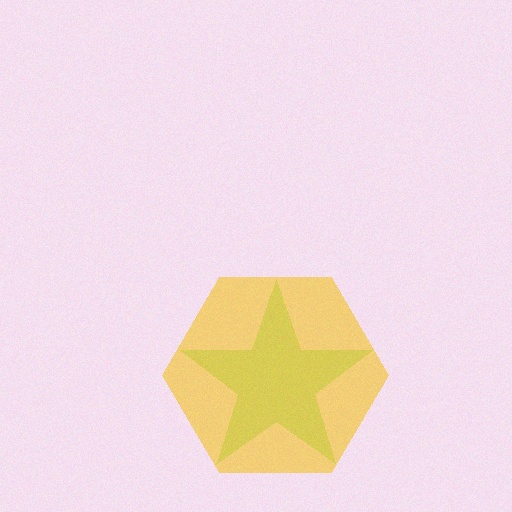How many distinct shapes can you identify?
There are 2 distinct shapes: a lime star, a yellow hexagon.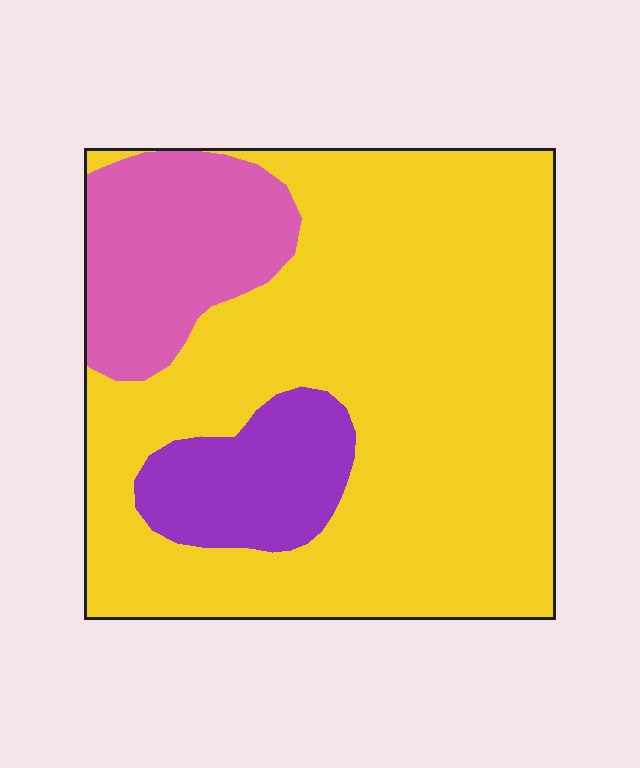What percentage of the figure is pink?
Pink takes up about one sixth (1/6) of the figure.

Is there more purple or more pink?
Pink.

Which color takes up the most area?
Yellow, at roughly 70%.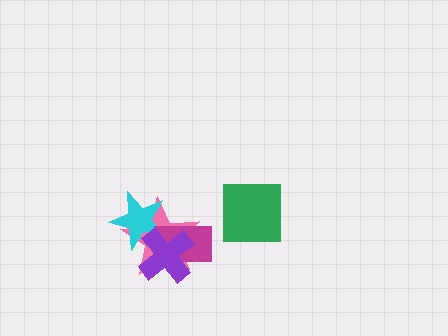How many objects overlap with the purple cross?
3 objects overlap with the purple cross.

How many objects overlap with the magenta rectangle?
3 objects overlap with the magenta rectangle.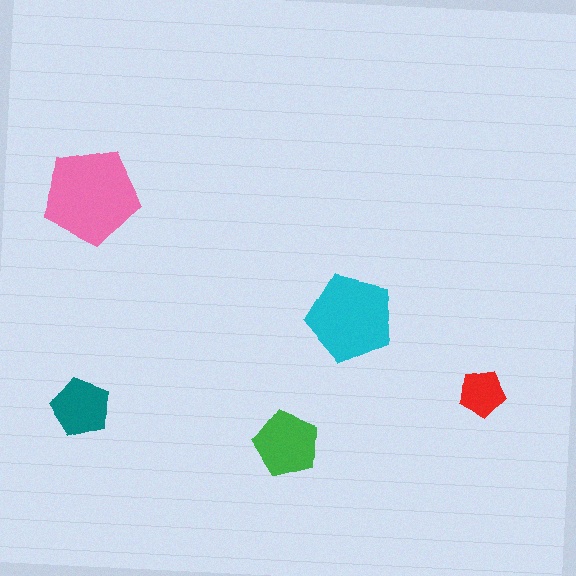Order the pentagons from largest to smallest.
the pink one, the cyan one, the green one, the teal one, the red one.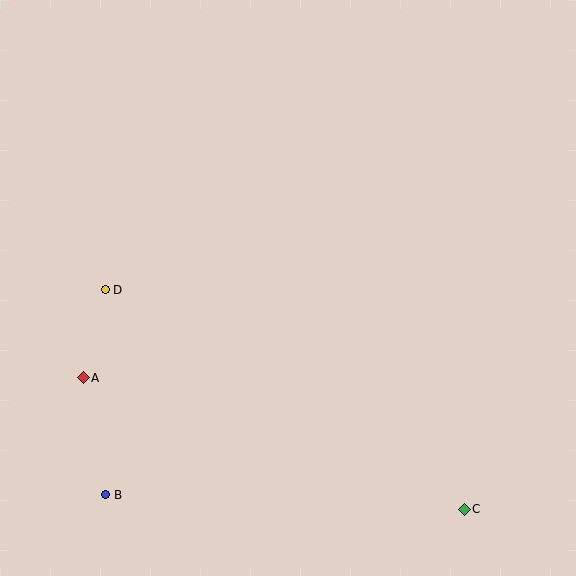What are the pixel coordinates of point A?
Point A is at (83, 378).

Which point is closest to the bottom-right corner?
Point C is closest to the bottom-right corner.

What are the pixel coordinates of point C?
Point C is at (464, 509).